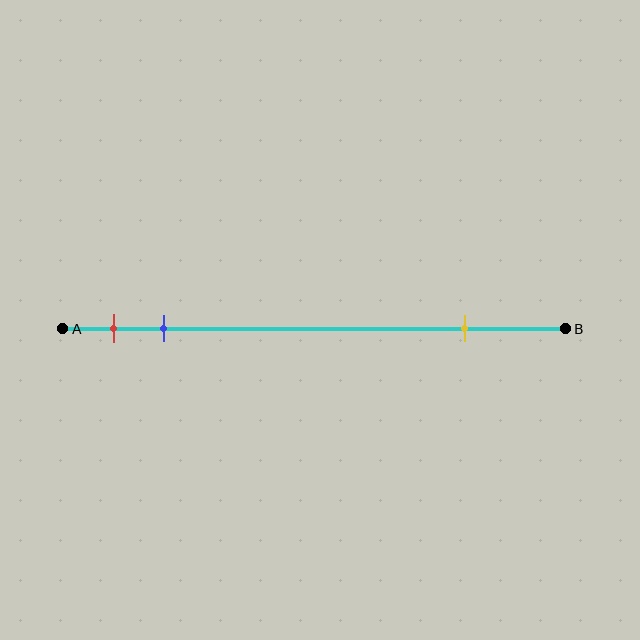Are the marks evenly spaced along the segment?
No, the marks are not evenly spaced.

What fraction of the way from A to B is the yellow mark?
The yellow mark is approximately 80% (0.8) of the way from A to B.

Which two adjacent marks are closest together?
The red and blue marks are the closest adjacent pair.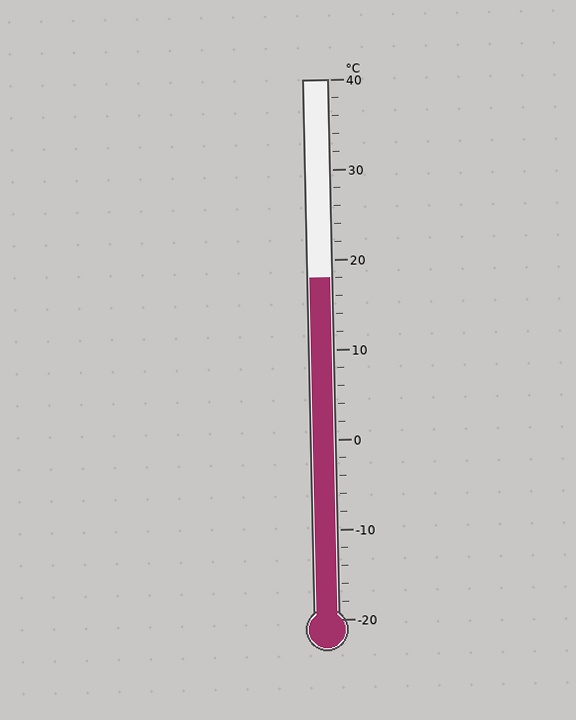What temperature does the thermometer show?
The thermometer shows approximately 18°C.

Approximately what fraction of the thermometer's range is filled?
The thermometer is filled to approximately 65% of its range.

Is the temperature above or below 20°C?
The temperature is below 20°C.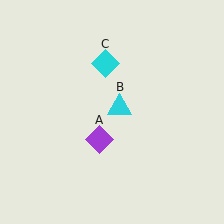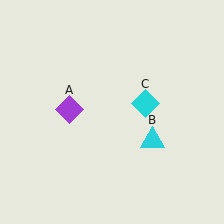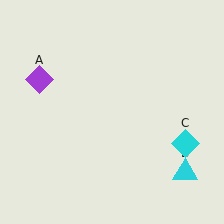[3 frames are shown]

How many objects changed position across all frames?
3 objects changed position: purple diamond (object A), cyan triangle (object B), cyan diamond (object C).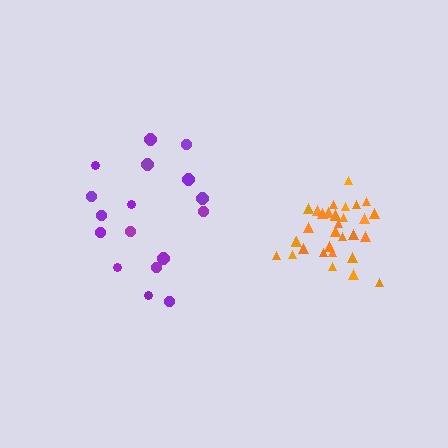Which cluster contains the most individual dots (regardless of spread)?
Orange (33).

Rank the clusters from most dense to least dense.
orange, purple.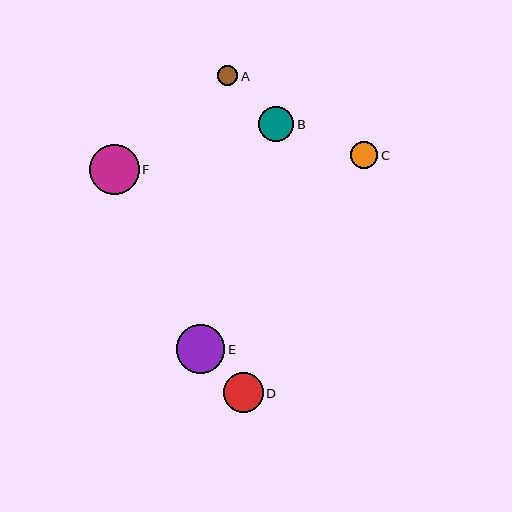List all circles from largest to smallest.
From largest to smallest: F, E, D, B, C, A.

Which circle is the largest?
Circle F is the largest with a size of approximately 50 pixels.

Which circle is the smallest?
Circle A is the smallest with a size of approximately 20 pixels.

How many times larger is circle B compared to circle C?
Circle B is approximately 1.3 times the size of circle C.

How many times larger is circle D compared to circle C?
Circle D is approximately 1.5 times the size of circle C.